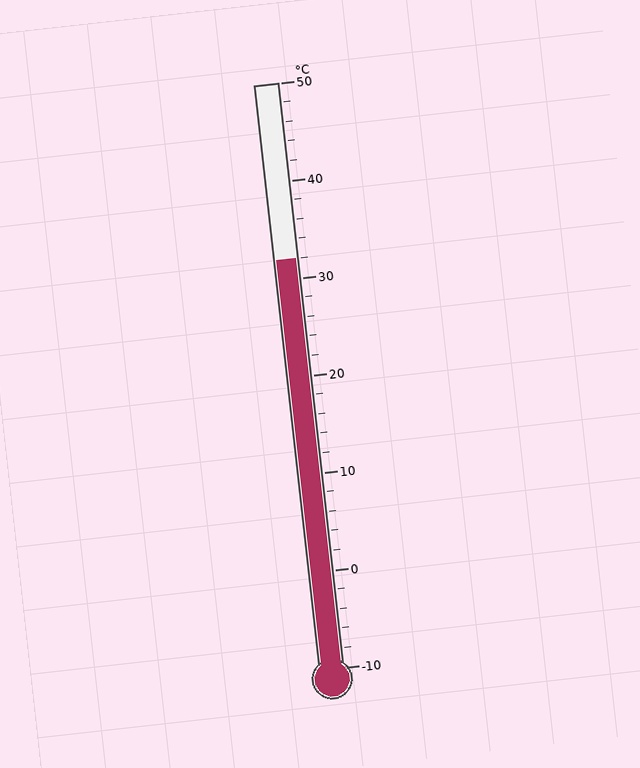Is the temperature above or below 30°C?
The temperature is above 30°C.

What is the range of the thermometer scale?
The thermometer scale ranges from -10°C to 50°C.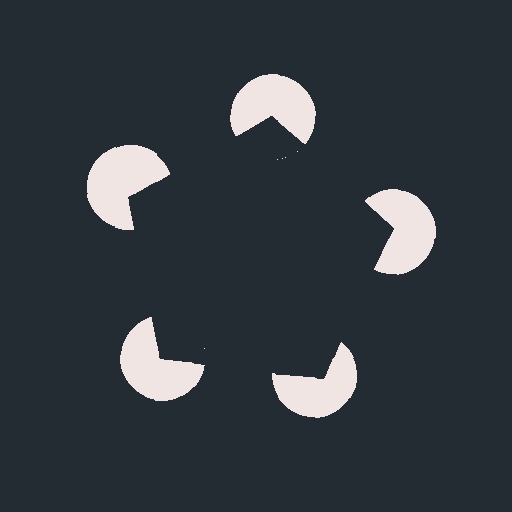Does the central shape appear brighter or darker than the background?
It typically appears slightly darker than the background, even though no actual brightness change is drawn.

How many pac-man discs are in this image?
There are 5 — one at each vertex of the illusory pentagon.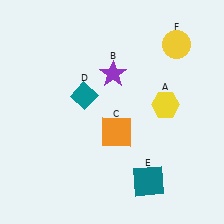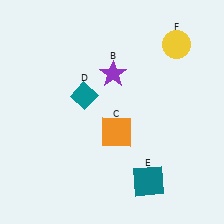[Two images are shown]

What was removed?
The yellow hexagon (A) was removed in Image 2.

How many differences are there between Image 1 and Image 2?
There is 1 difference between the two images.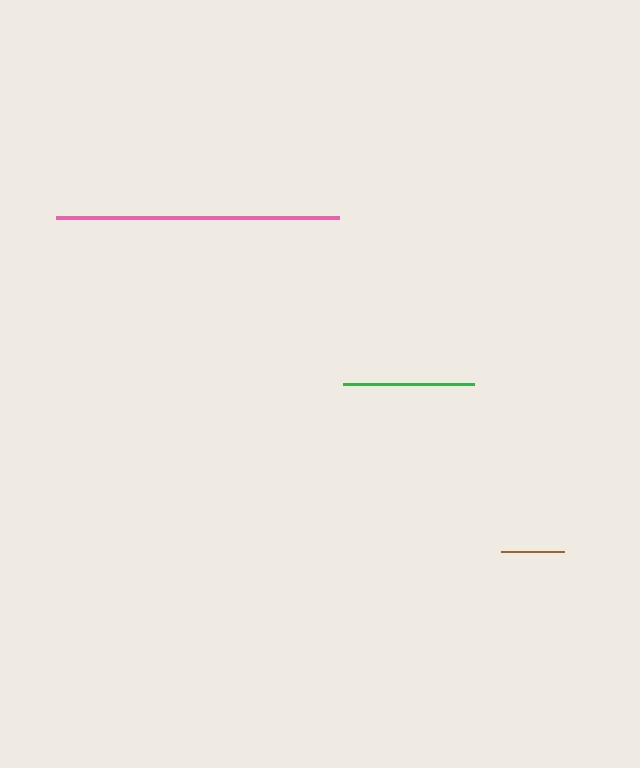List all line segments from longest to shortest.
From longest to shortest: pink, green, brown.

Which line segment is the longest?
The pink line is the longest at approximately 283 pixels.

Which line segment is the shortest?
The brown line is the shortest at approximately 63 pixels.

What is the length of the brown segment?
The brown segment is approximately 63 pixels long.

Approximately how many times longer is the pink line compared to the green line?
The pink line is approximately 2.2 times the length of the green line.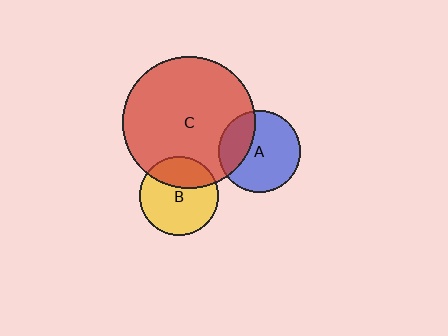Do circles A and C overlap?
Yes.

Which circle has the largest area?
Circle C (red).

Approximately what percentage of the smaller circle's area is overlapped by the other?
Approximately 30%.